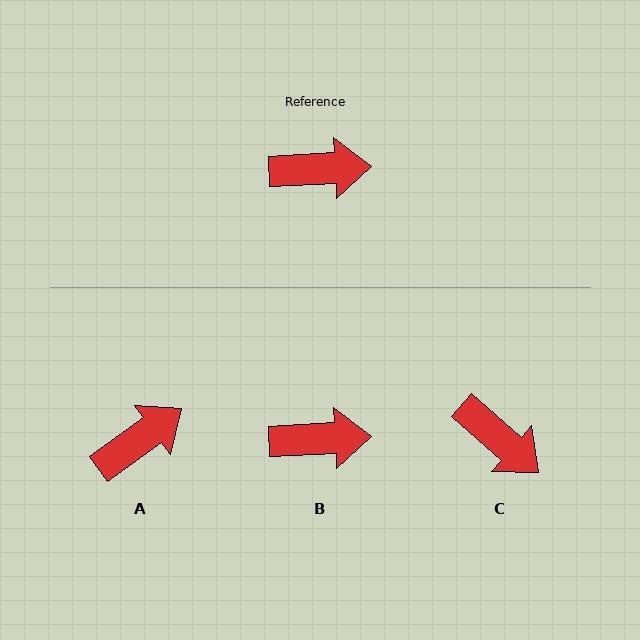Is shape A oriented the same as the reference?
No, it is off by about 33 degrees.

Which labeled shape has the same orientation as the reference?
B.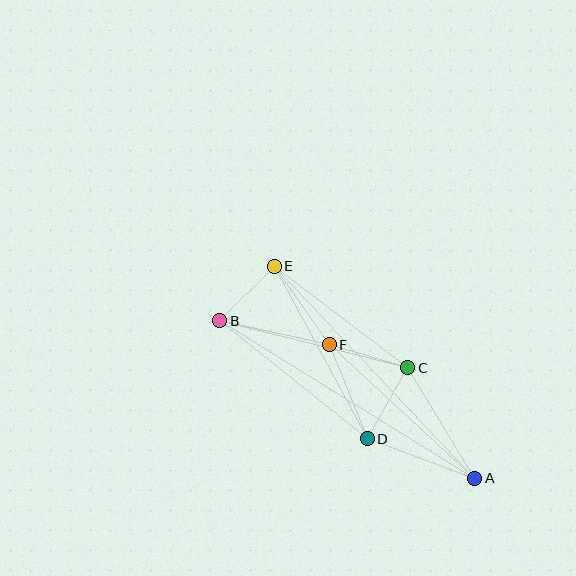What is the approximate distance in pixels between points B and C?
The distance between B and C is approximately 194 pixels.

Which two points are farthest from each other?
Points A and B are farthest from each other.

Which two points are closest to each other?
Points B and E are closest to each other.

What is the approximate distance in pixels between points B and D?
The distance between B and D is approximately 189 pixels.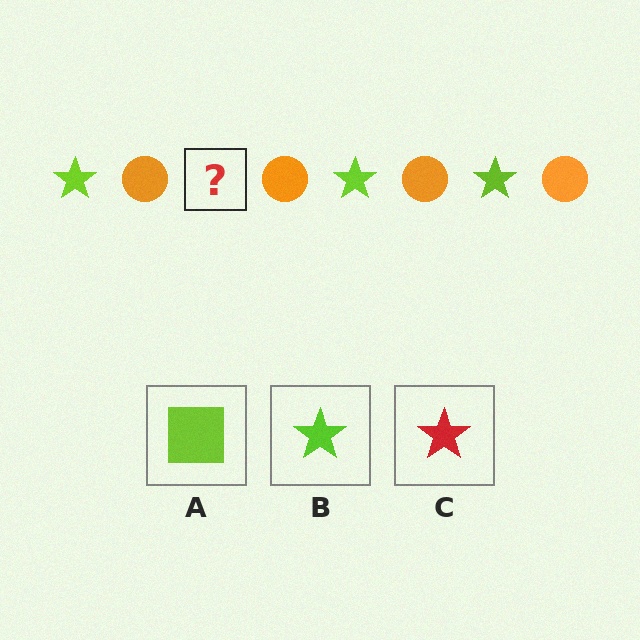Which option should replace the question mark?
Option B.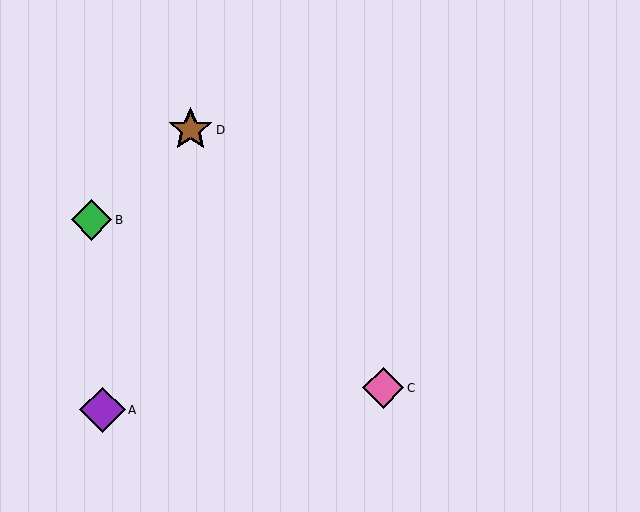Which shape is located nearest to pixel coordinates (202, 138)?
The brown star (labeled D) at (191, 130) is nearest to that location.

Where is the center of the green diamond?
The center of the green diamond is at (92, 220).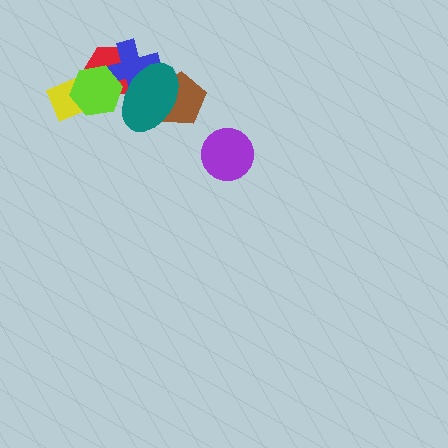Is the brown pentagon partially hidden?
Yes, it is partially covered by another shape.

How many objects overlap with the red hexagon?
4 objects overlap with the red hexagon.